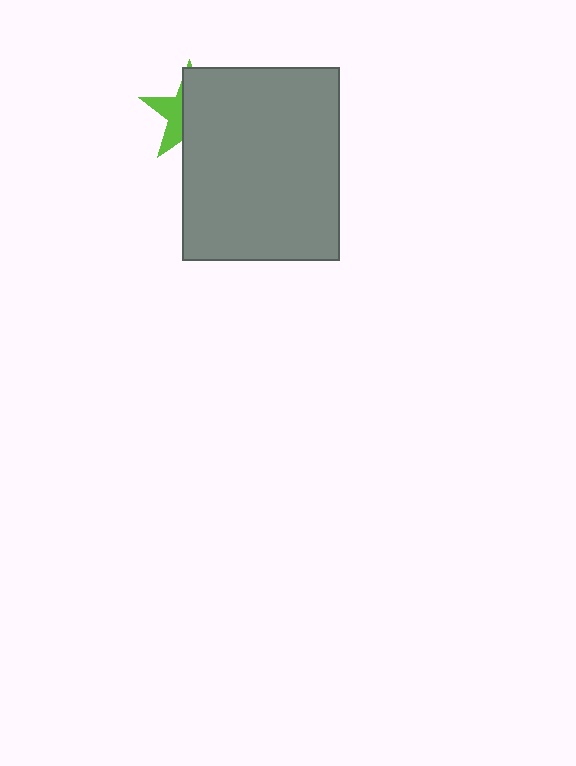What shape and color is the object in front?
The object in front is a gray rectangle.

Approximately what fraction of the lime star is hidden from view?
Roughly 65% of the lime star is hidden behind the gray rectangle.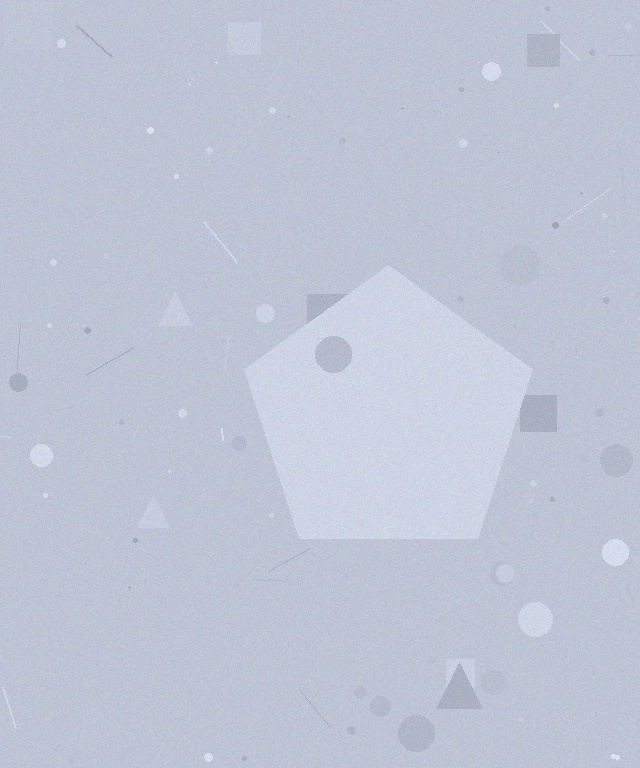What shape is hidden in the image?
A pentagon is hidden in the image.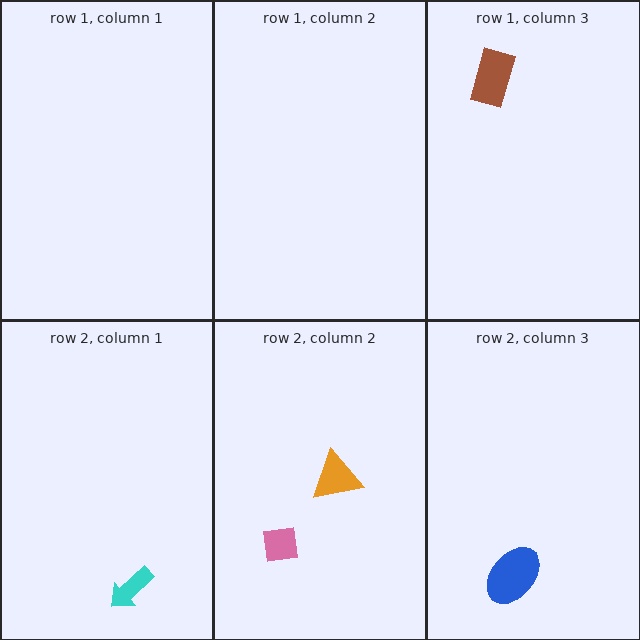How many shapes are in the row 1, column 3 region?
1.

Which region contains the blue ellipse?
The row 2, column 3 region.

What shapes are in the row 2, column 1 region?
The cyan arrow.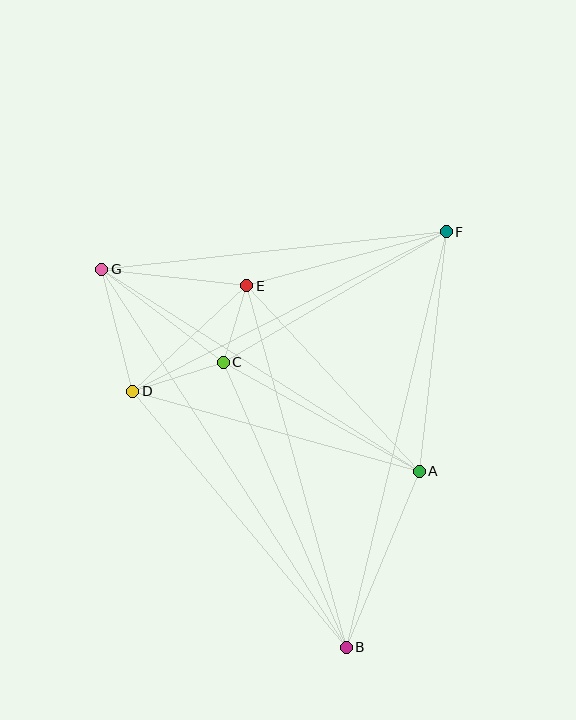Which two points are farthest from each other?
Points B and G are farthest from each other.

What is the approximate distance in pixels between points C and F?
The distance between C and F is approximately 259 pixels.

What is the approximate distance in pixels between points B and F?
The distance between B and F is approximately 428 pixels.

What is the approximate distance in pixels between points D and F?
The distance between D and F is approximately 352 pixels.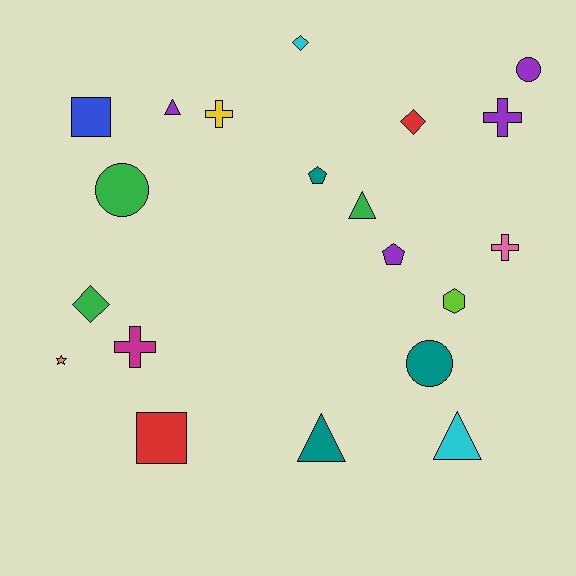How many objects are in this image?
There are 20 objects.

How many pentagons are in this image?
There are 2 pentagons.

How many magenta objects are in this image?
There is 1 magenta object.